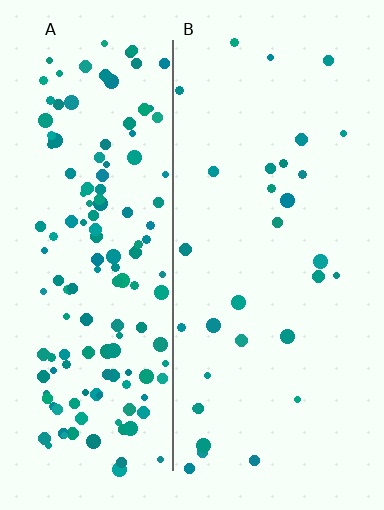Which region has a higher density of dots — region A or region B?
A (the left).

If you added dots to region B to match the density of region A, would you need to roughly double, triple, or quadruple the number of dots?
Approximately quadruple.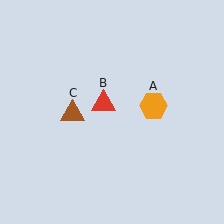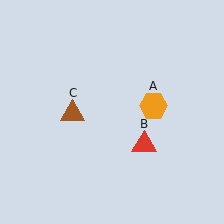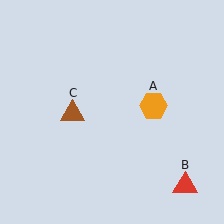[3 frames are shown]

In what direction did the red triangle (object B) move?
The red triangle (object B) moved down and to the right.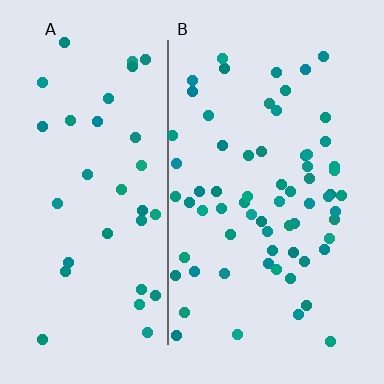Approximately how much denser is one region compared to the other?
Approximately 1.8× — region B over region A.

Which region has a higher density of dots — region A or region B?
B (the right).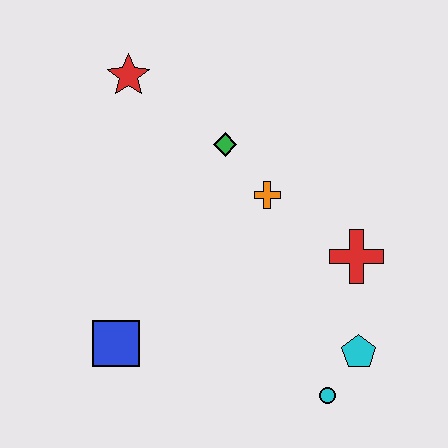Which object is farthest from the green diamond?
The cyan circle is farthest from the green diamond.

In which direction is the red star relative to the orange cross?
The red star is to the left of the orange cross.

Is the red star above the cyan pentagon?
Yes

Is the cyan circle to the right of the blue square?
Yes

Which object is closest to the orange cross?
The green diamond is closest to the orange cross.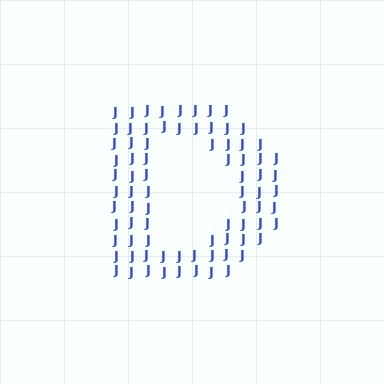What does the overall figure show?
The overall figure shows the letter D.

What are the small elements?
The small elements are letter J's.